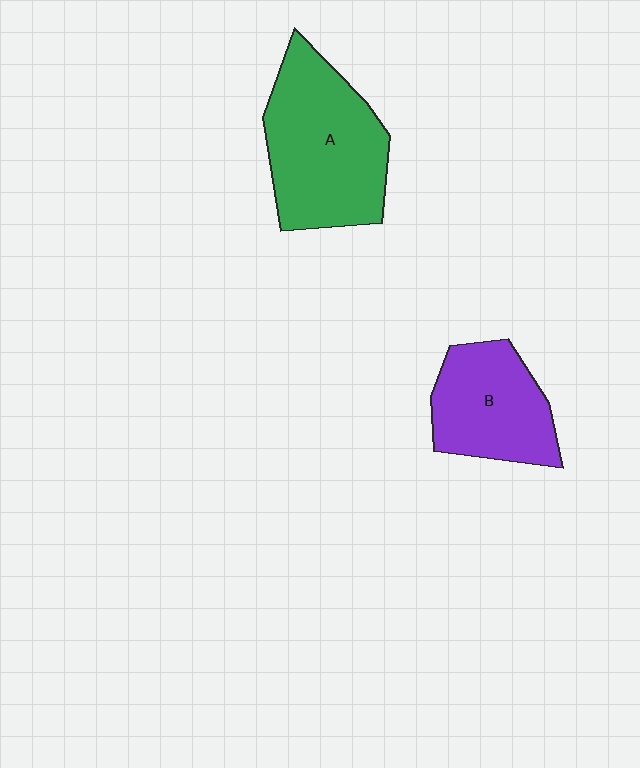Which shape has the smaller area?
Shape B (purple).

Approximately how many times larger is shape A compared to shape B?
Approximately 1.4 times.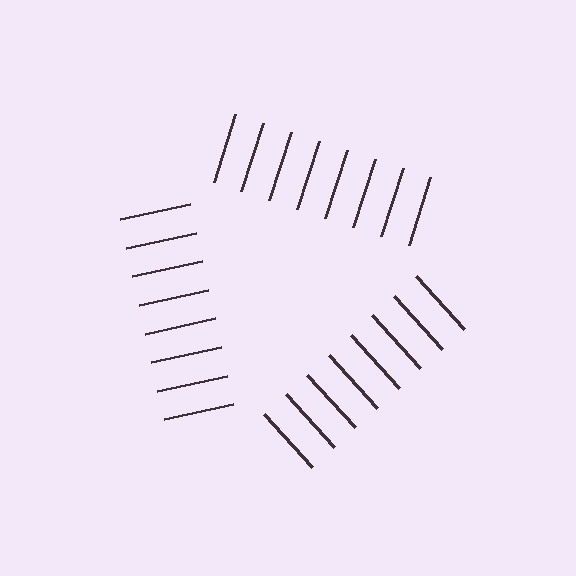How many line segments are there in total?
24 — 8 along each of the 3 edges.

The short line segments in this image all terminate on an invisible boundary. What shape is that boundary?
An illusory triangle — the line segments terminate on its edges but no continuous stroke is drawn.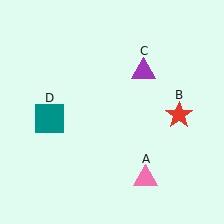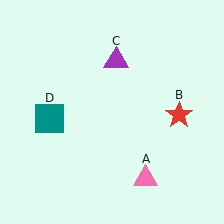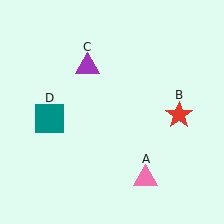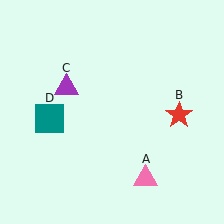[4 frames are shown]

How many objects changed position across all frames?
1 object changed position: purple triangle (object C).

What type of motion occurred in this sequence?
The purple triangle (object C) rotated counterclockwise around the center of the scene.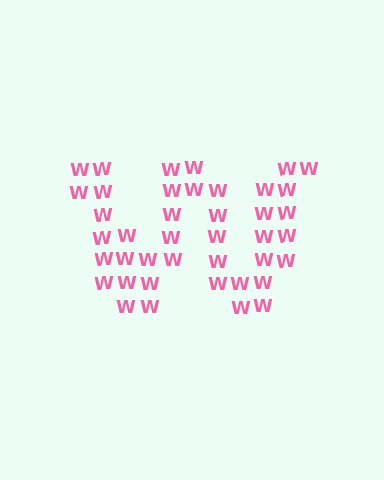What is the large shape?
The large shape is the letter W.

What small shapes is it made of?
It is made of small letter W's.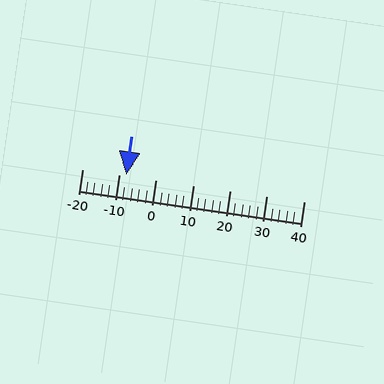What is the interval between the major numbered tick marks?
The major tick marks are spaced 10 units apart.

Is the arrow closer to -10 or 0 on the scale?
The arrow is closer to -10.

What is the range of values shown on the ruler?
The ruler shows values from -20 to 40.